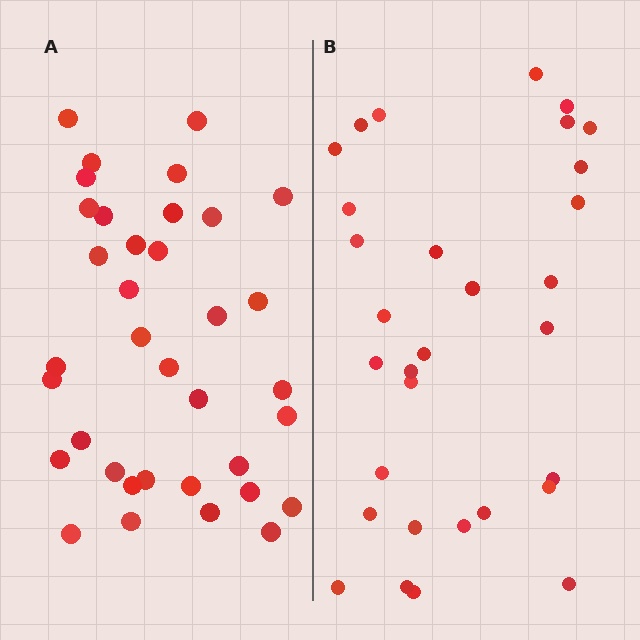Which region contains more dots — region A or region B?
Region A (the left region) has more dots.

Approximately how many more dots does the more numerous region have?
Region A has about 5 more dots than region B.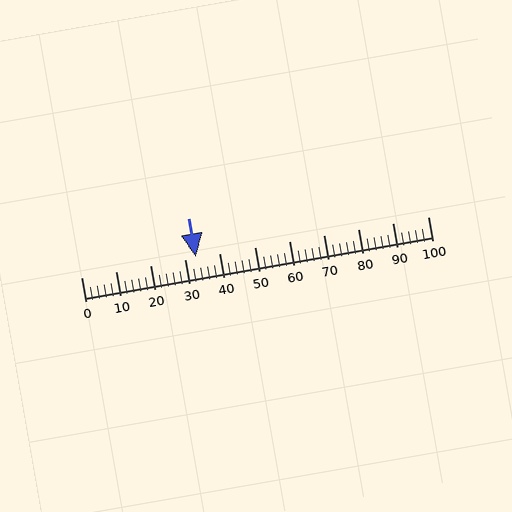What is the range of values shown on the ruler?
The ruler shows values from 0 to 100.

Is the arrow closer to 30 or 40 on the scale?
The arrow is closer to 30.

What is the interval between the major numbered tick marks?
The major tick marks are spaced 10 units apart.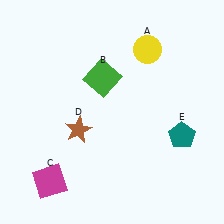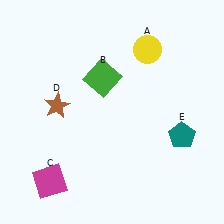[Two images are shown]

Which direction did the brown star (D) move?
The brown star (D) moved up.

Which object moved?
The brown star (D) moved up.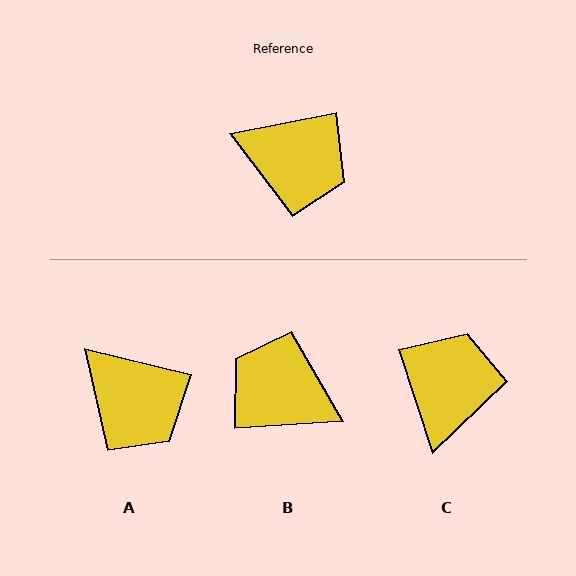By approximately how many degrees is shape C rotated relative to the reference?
Approximately 97 degrees counter-clockwise.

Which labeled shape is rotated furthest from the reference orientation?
B, about 173 degrees away.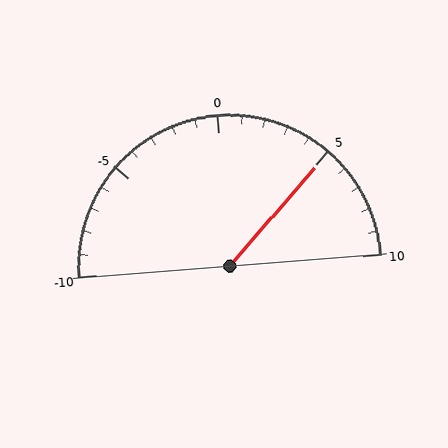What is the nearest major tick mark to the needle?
The nearest major tick mark is 5.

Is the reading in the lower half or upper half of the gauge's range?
The reading is in the upper half of the range (-10 to 10).